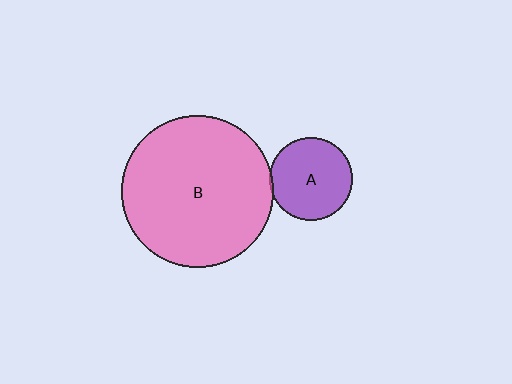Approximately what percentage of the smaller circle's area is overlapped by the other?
Approximately 5%.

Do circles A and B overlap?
Yes.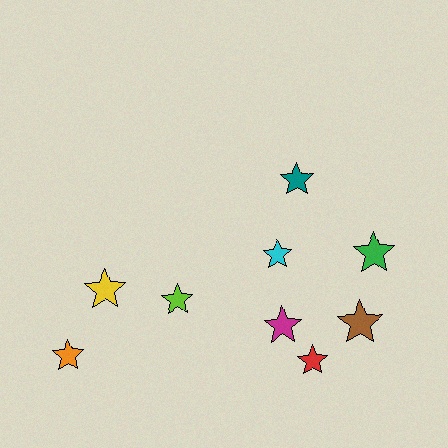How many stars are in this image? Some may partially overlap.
There are 9 stars.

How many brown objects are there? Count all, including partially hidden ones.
There is 1 brown object.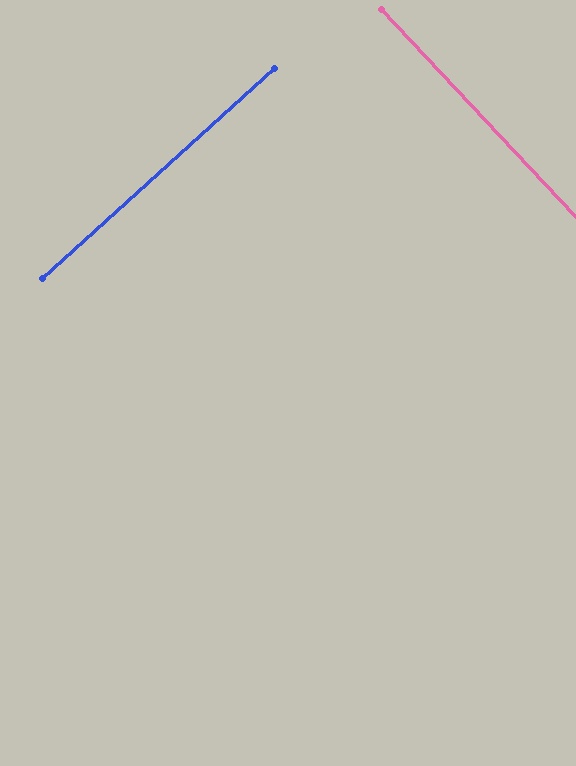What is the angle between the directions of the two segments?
Approximately 89 degrees.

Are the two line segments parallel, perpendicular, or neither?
Perpendicular — they meet at approximately 89°.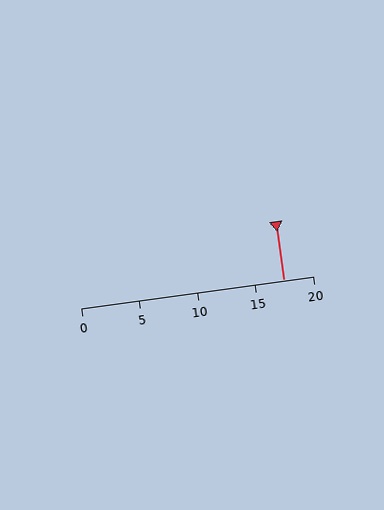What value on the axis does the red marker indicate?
The marker indicates approximately 17.5.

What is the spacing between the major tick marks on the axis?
The major ticks are spaced 5 apart.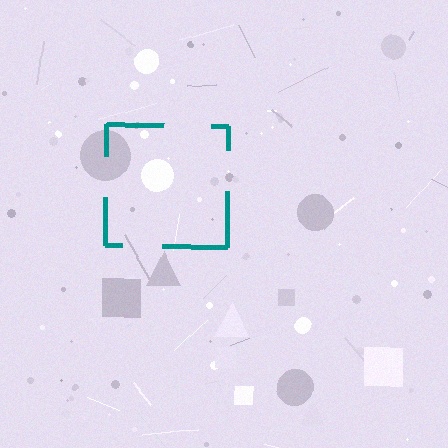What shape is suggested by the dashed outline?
The dashed outline suggests a square.